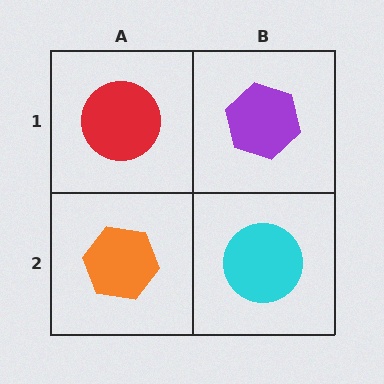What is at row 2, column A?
An orange hexagon.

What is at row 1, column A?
A red circle.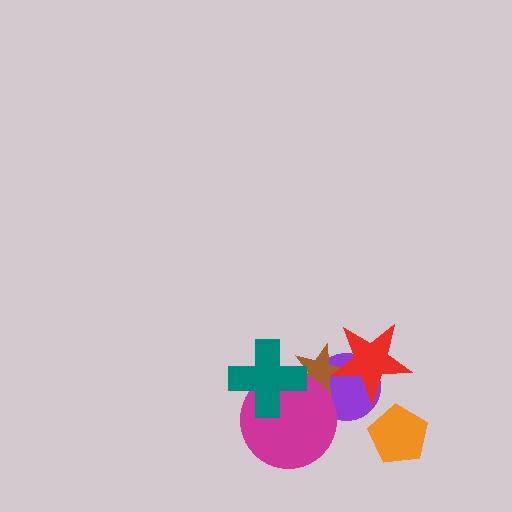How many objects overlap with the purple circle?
3 objects overlap with the purple circle.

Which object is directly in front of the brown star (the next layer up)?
The magenta circle is directly in front of the brown star.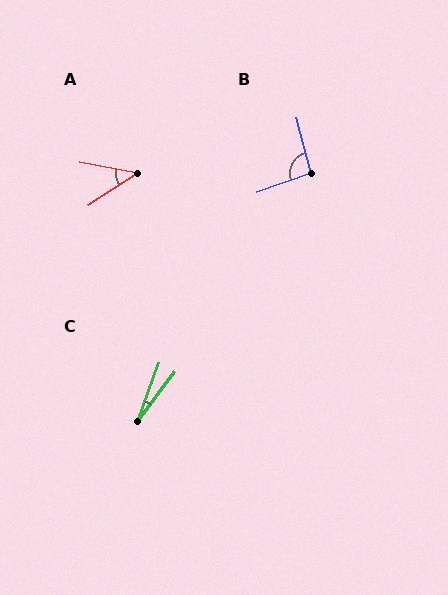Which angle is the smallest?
C, at approximately 18 degrees.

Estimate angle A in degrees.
Approximately 44 degrees.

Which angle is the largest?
B, at approximately 94 degrees.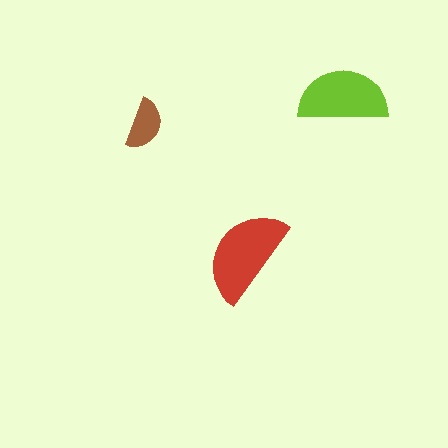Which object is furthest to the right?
The lime semicircle is rightmost.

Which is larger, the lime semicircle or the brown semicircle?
The lime one.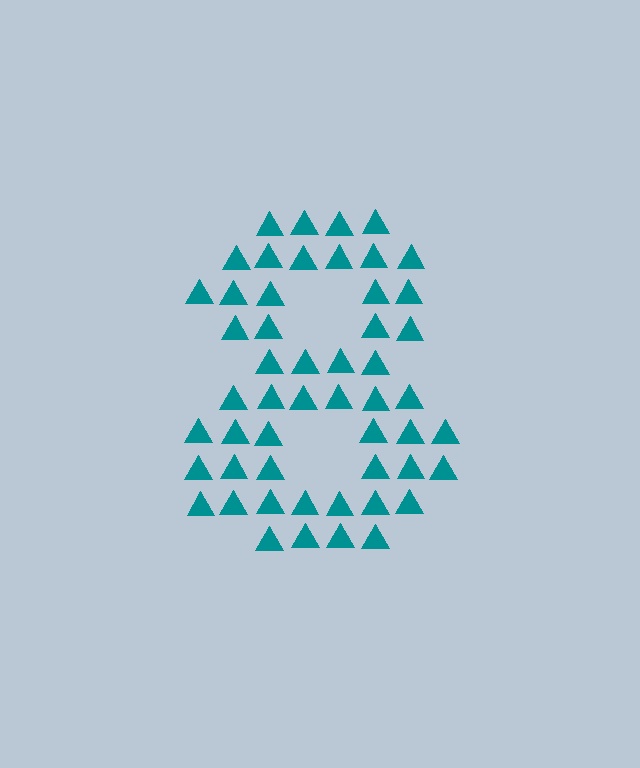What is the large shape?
The large shape is the digit 8.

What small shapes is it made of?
It is made of small triangles.